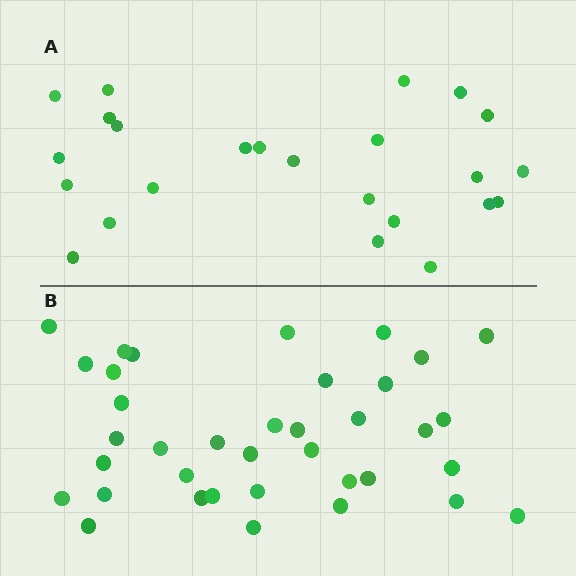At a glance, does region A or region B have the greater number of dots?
Region B (the bottom region) has more dots.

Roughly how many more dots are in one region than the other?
Region B has approximately 15 more dots than region A.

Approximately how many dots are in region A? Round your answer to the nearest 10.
About 20 dots. (The exact count is 24, which rounds to 20.)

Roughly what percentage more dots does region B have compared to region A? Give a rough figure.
About 55% more.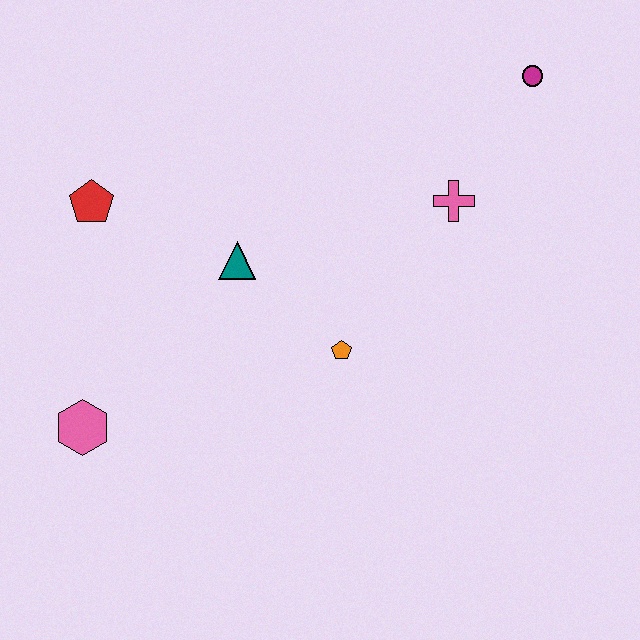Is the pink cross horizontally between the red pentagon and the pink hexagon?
No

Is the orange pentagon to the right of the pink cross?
No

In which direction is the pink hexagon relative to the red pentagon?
The pink hexagon is below the red pentagon.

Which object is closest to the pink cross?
The magenta circle is closest to the pink cross.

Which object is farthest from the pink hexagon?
The magenta circle is farthest from the pink hexagon.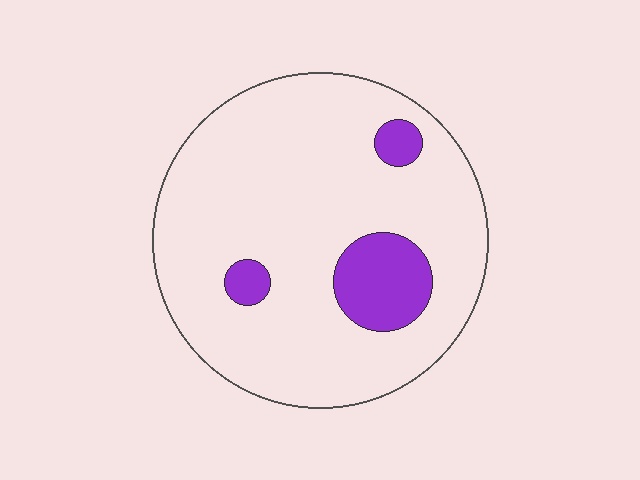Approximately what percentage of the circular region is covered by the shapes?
Approximately 15%.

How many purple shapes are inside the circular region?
3.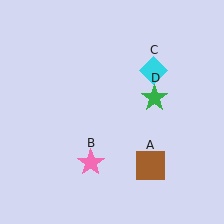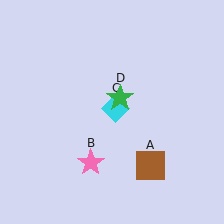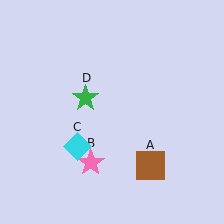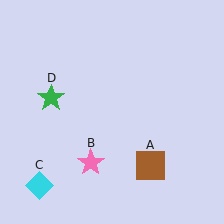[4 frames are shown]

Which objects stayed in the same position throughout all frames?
Brown square (object A) and pink star (object B) remained stationary.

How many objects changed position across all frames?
2 objects changed position: cyan diamond (object C), green star (object D).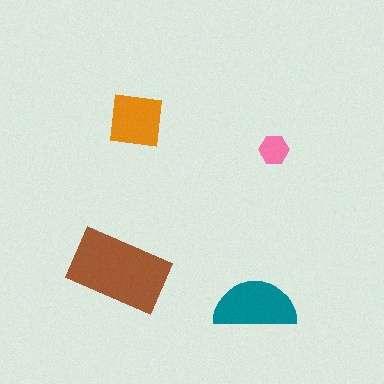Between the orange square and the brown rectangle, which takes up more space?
The brown rectangle.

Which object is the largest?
The brown rectangle.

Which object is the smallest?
The pink hexagon.